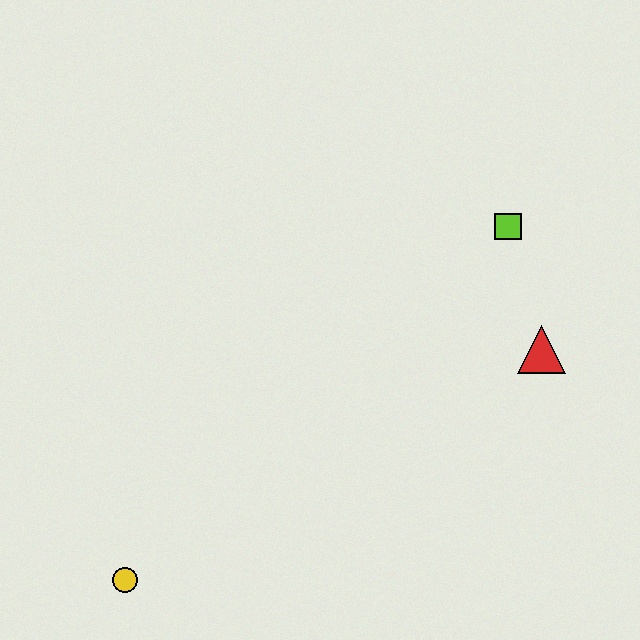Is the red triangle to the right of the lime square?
Yes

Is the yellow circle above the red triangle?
No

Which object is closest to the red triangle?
The lime square is closest to the red triangle.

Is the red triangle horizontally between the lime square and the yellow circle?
No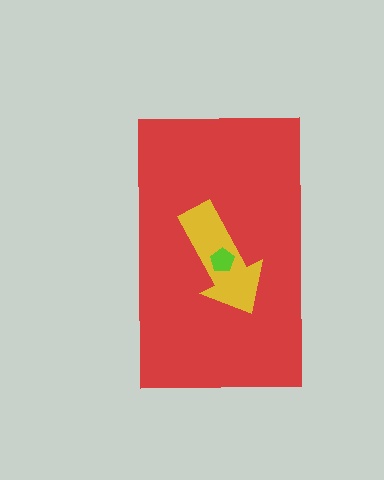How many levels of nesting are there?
3.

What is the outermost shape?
The red rectangle.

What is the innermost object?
The lime pentagon.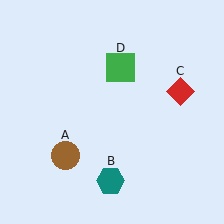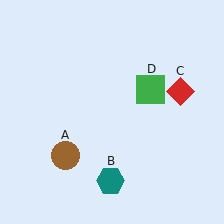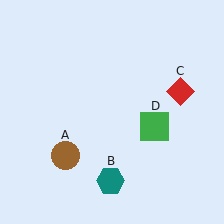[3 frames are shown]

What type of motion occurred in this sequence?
The green square (object D) rotated clockwise around the center of the scene.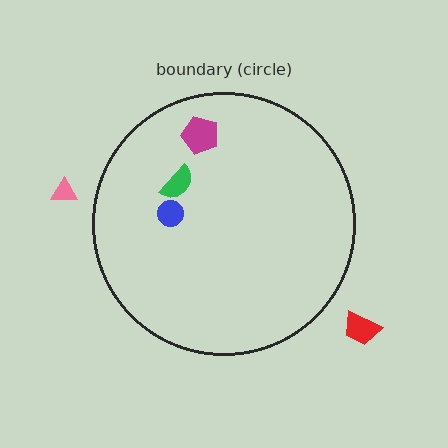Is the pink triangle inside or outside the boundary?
Outside.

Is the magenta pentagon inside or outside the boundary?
Inside.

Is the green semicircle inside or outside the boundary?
Inside.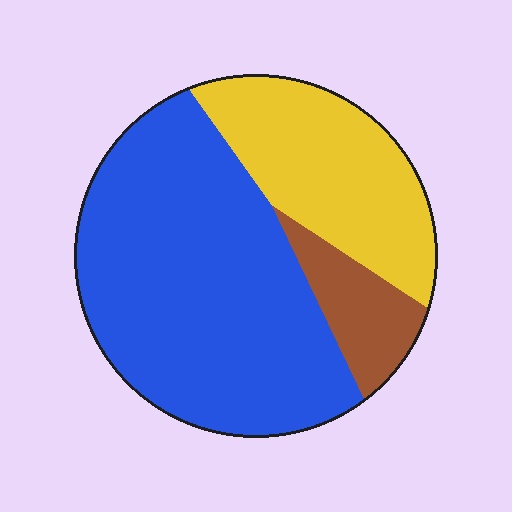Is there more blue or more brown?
Blue.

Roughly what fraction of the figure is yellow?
Yellow covers around 30% of the figure.